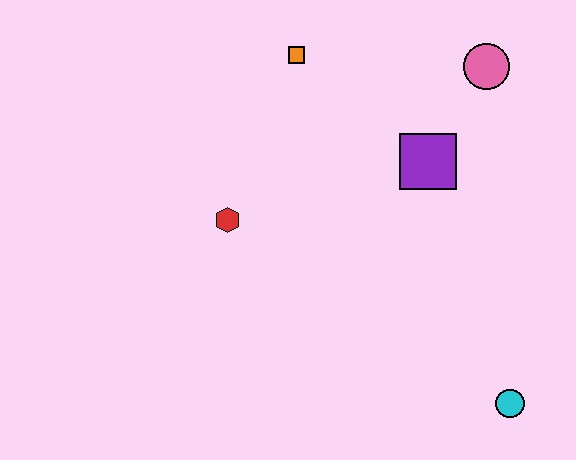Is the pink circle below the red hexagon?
No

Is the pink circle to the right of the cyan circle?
No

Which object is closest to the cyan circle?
The purple square is closest to the cyan circle.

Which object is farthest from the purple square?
The cyan circle is farthest from the purple square.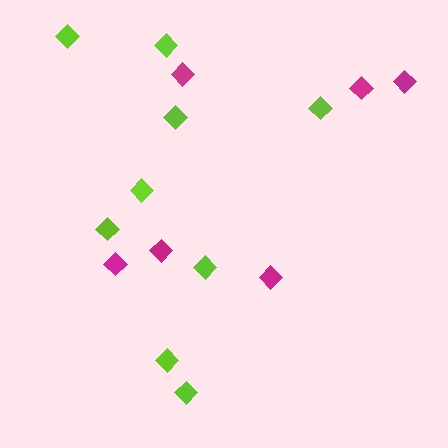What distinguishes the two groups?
There are 2 groups: one group of lime diamonds (9) and one group of magenta diamonds (6).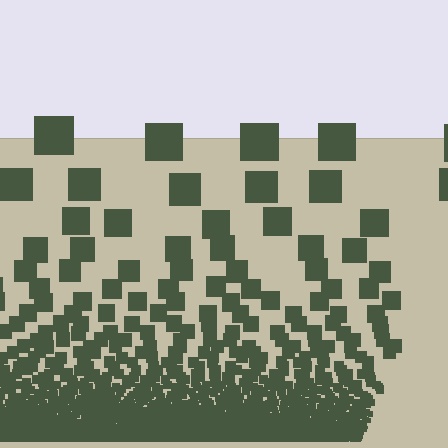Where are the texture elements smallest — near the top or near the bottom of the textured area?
Near the bottom.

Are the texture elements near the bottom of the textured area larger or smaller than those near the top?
Smaller. The gradient is inverted — elements near the bottom are smaller and denser.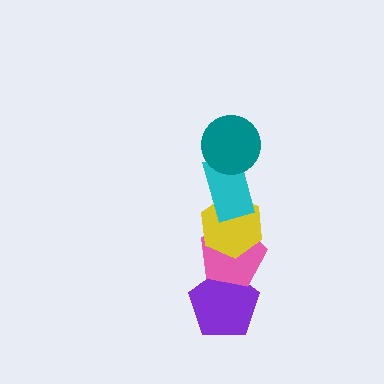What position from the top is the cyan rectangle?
The cyan rectangle is 2nd from the top.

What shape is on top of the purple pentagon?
The pink pentagon is on top of the purple pentagon.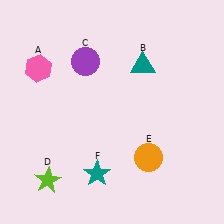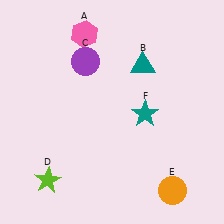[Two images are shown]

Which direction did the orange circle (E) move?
The orange circle (E) moved down.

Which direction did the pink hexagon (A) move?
The pink hexagon (A) moved right.